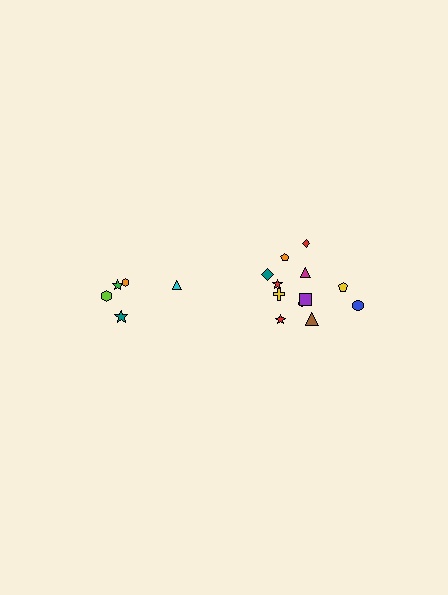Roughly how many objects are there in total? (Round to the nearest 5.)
Roughly 15 objects in total.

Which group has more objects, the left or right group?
The right group.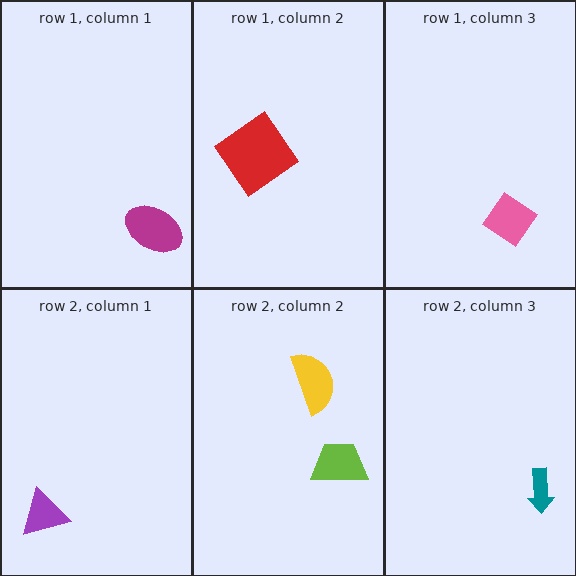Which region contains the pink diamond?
The row 1, column 3 region.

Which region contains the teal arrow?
The row 2, column 3 region.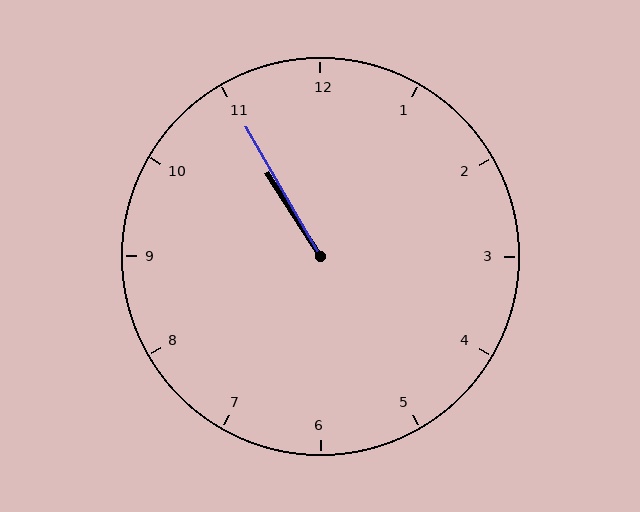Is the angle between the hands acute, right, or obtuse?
It is acute.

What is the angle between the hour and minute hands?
Approximately 2 degrees.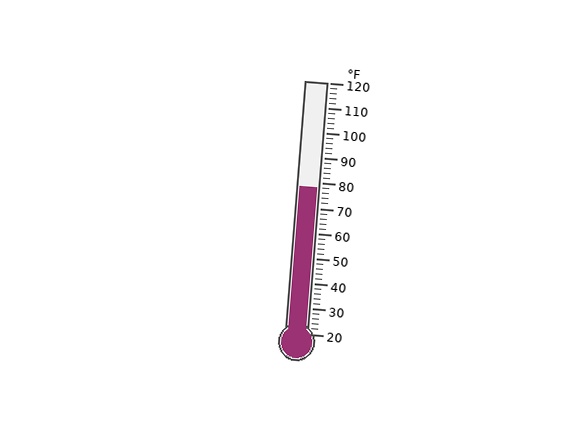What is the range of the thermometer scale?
The thermometer scale ranges from 20°F to 120°F.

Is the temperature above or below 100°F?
The temperature is below 100°F.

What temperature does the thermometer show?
The thermometer shows approximately 78°F.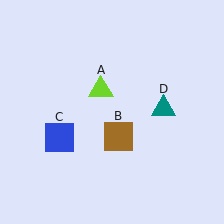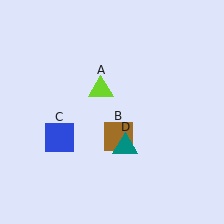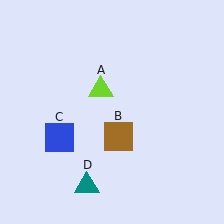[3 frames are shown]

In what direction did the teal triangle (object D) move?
The teal triangle (object D) moved down and to the left.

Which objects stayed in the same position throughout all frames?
Lime triangle (object A) and brown square (object B) and blue square (object C) remained stationary.